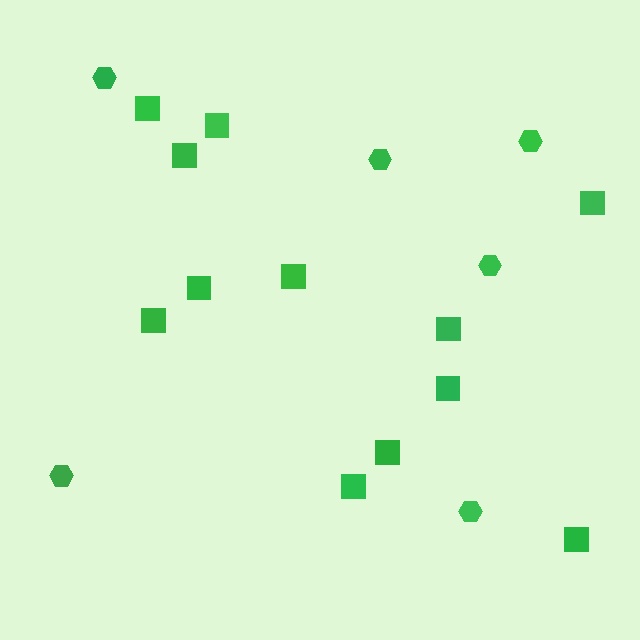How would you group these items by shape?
There are 2 groups: one group of squares (12) and one group of hexagons (6).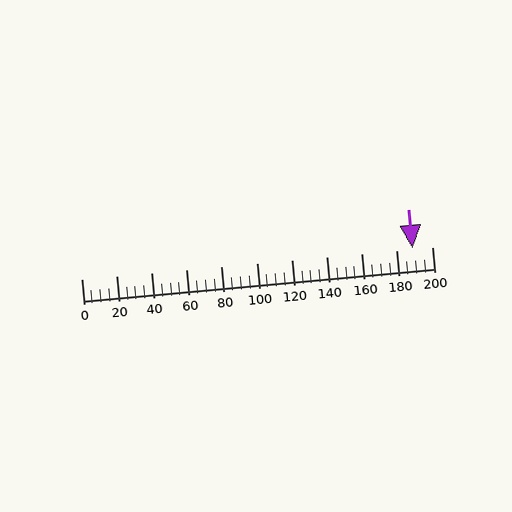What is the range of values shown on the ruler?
The ruler shows values from 0 to 200.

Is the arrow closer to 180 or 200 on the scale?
The arrow is closer to 180.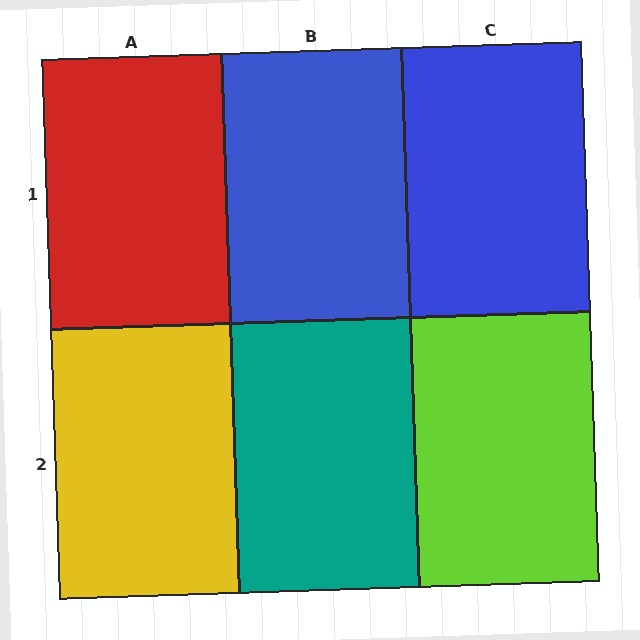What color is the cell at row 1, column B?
Blue.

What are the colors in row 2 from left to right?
Yellow, teal, lime.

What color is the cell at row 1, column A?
Red.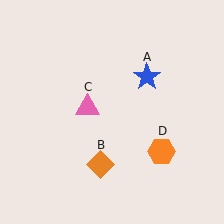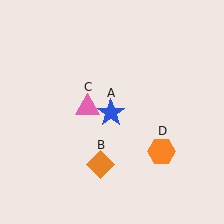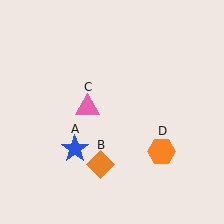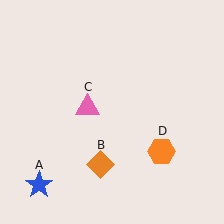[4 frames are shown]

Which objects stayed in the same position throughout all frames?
Orange diamond (object B) and pink triangle (object C) and orange hexagon (object D) remained stationary.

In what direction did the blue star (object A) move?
The blue star (object A) moved down and to the left.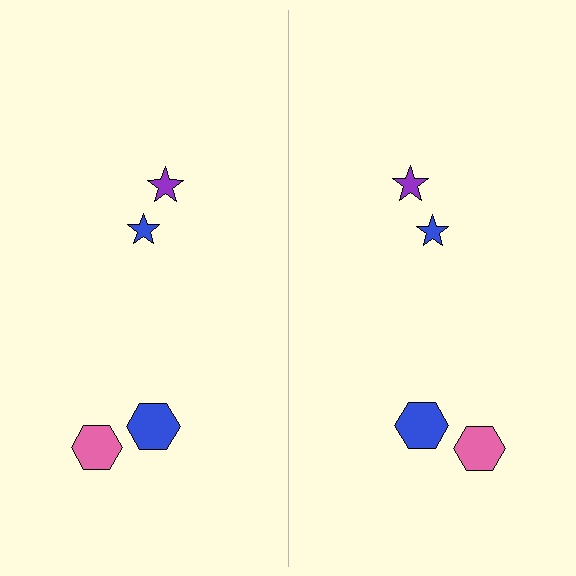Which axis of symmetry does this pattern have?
The pattern has a vertical axis of symmetry running through the center of the image.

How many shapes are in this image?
There are 8 shapes in this image.